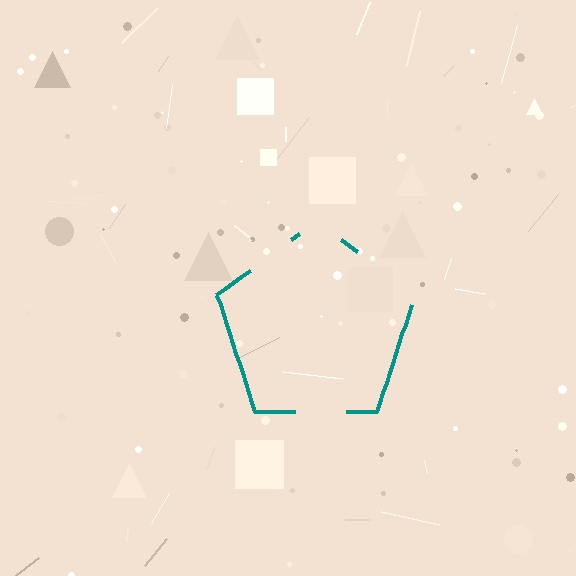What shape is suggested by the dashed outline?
The dashed outline suggests a pentagon.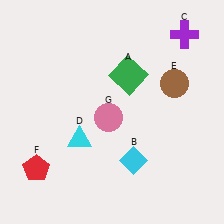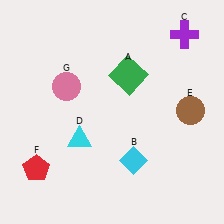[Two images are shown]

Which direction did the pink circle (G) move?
The pink circle (G) moved left.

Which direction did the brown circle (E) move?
The brown circle (E) moved down.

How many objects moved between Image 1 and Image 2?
2 objects moved between the two images.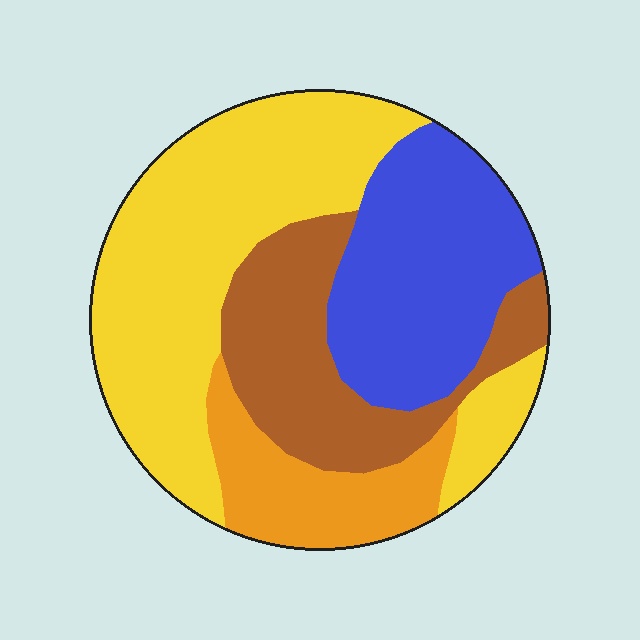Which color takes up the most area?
Yellow, at roughly 40%.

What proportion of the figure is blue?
Blue covers about 25% of the figure.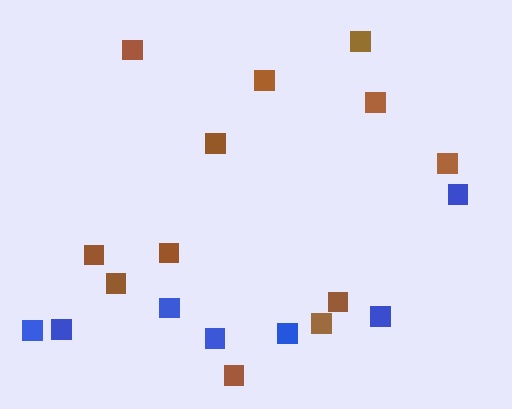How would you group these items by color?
There are 2 groups: one group of blue squares (7) and one group of brown squares (12).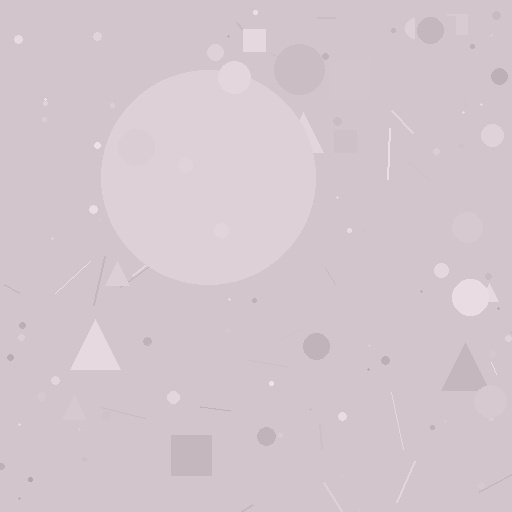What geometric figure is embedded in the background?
A circle is embedded in the background.